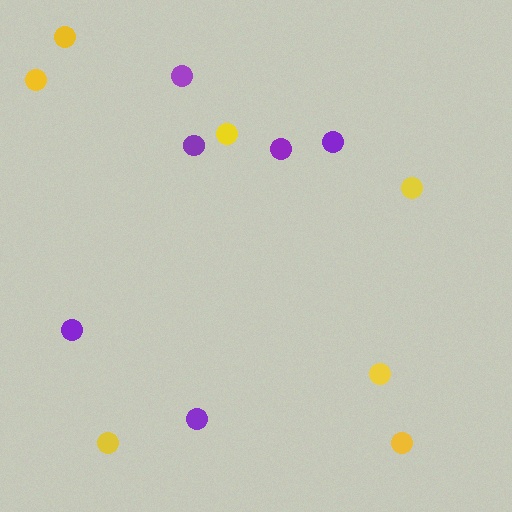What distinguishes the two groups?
There are 2 groups: one group of yellow circles (7) and one group of purple circles (6).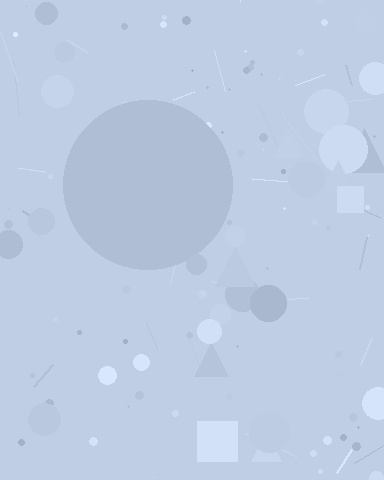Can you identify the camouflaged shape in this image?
The camouflaged shape is a circle.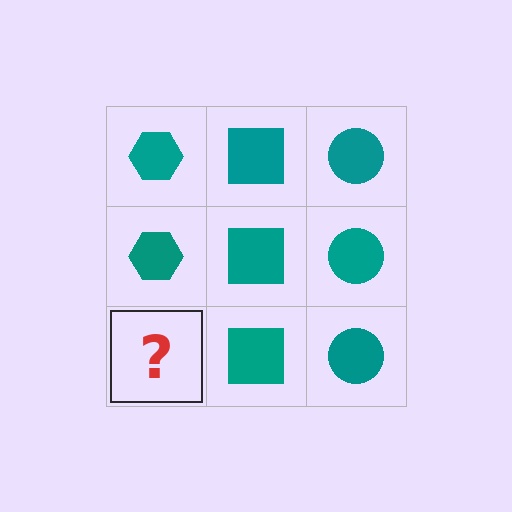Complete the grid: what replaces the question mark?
The question mark should be replaced with a teal hexagon.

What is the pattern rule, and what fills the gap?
The rule is that each column has a consistent shape. The gap should be filled with a teal hexagon.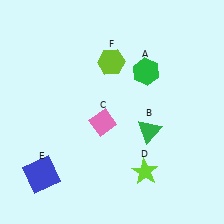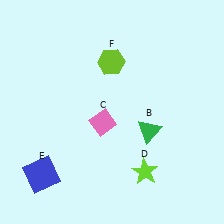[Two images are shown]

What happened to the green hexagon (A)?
The green hexagon (A) was removed in Image 2. It was in the top-right area of Image 1.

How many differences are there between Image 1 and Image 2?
There is 1 difference between the two images.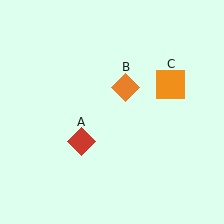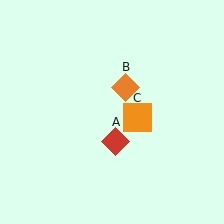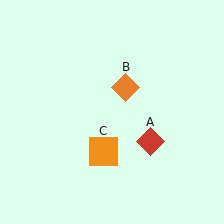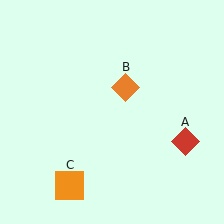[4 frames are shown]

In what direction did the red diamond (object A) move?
The red diamond (object A) moved right.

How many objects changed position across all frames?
2 objects changed position: red diamond (object A), orange square (object C).